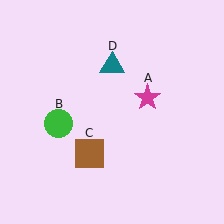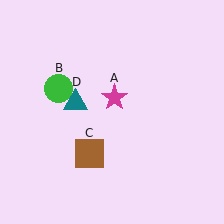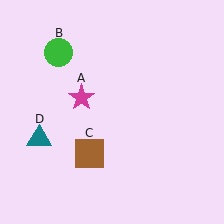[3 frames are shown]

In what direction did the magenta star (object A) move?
The magenta star (object A) moved left.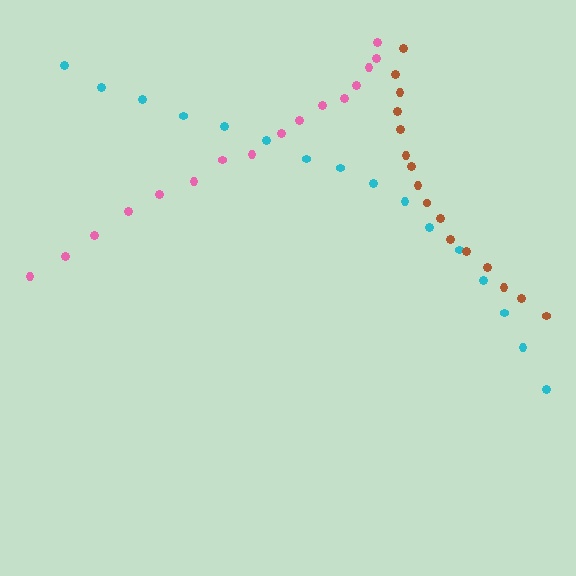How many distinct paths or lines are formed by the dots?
There are 3 distinct paths.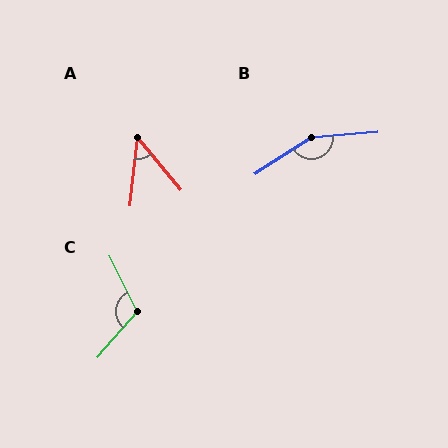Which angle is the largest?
B, at approximately 153 degrees.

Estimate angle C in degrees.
Approximately 112 degrees.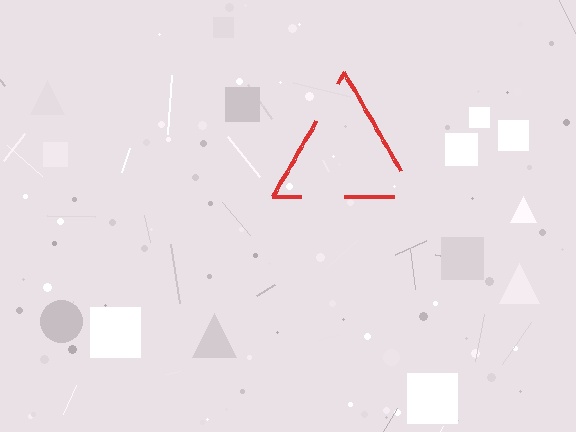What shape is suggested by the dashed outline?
The dashed outline suggests a triangle.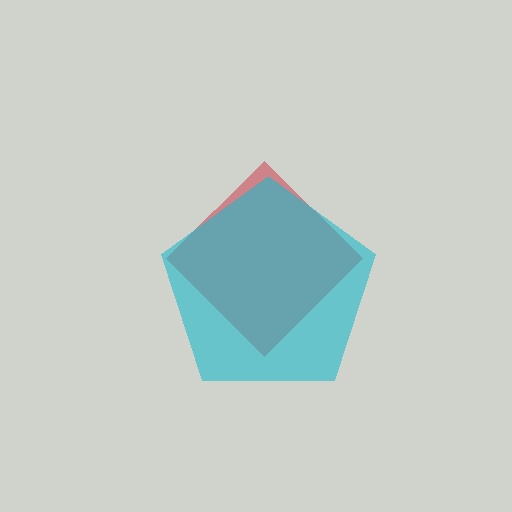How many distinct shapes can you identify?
There are 2 distinct shapes: a red diamond, a cyan pentagon.